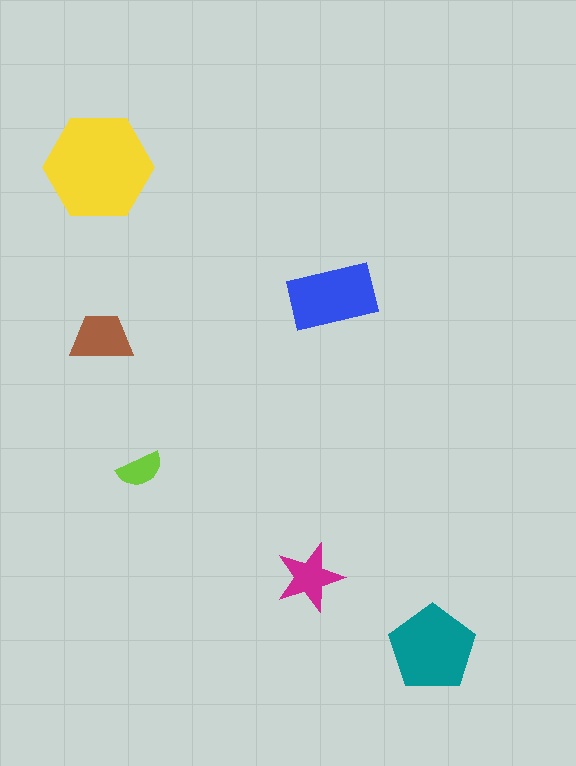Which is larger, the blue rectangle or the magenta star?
The blue rectangle.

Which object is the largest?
The yellow hexagon.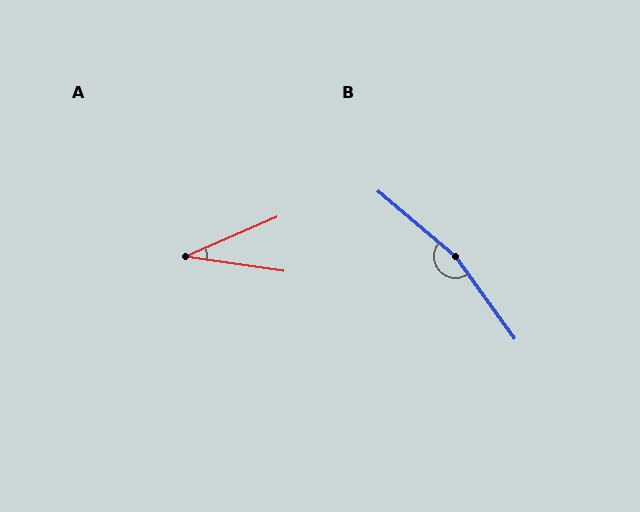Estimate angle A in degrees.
Approximately 31 degrees.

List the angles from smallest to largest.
A (31°), B (166°).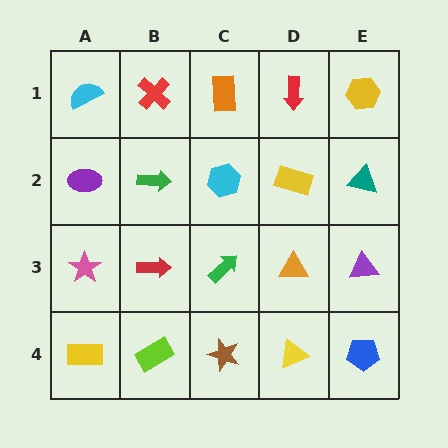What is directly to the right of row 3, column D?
A purple triangle.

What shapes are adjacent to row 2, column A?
A cyan semicircle (row 1, column A), a pink star (row 3, column A), a green arrow (row 2, column B).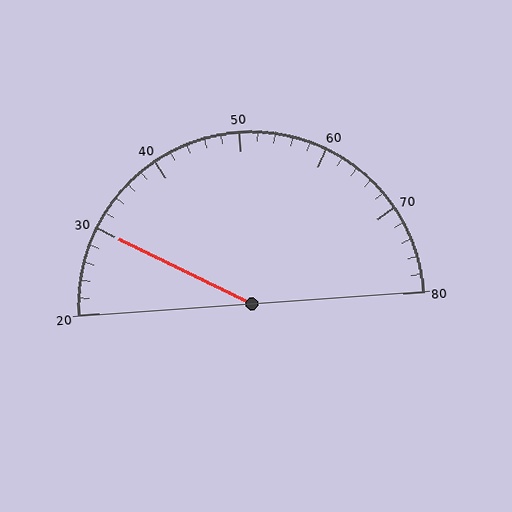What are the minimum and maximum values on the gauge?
The gauge ranges from 20 to 80.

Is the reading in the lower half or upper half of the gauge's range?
The reading is in the lower half of the range (20 to 80).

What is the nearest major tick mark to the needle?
The nearest major tick mark is 30.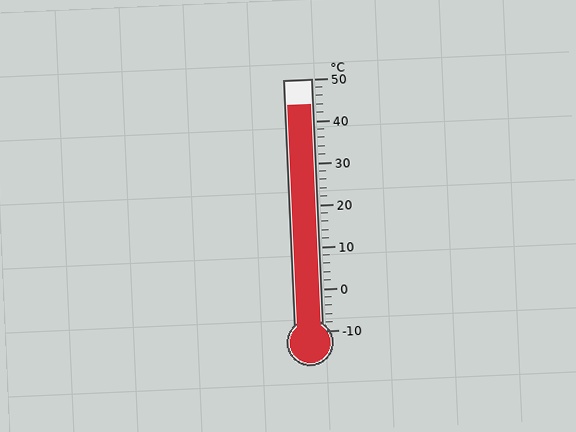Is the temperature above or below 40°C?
The temperature is above 40°C.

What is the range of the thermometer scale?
The thermometer scale ranges from -10°C to 50°C.